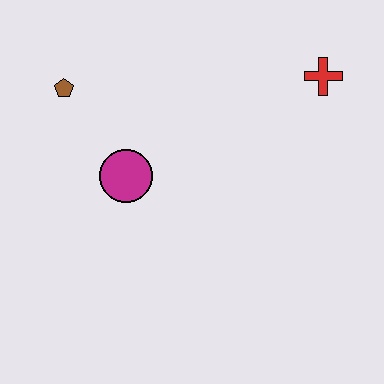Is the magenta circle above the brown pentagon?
No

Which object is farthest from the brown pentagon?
The red cross is farthest from the brown pentagon.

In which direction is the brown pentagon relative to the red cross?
The brown pentagon is to the left of the red cross.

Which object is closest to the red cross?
The magenta circle is closest to the red cross.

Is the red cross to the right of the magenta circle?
Yes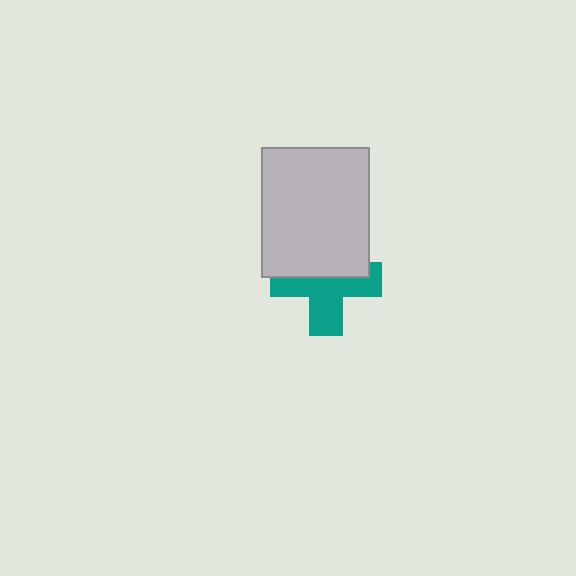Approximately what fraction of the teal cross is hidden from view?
Roughly 44% of the teal cross is hidden behind the light gray rectangle.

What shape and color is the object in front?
The object in front is a light gray rectangle.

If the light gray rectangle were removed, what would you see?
You would see the complete teal cross.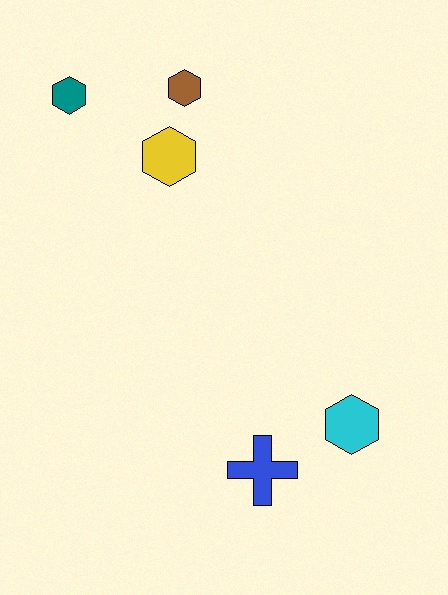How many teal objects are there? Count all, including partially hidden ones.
There is 1 teal object.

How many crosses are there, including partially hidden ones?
There is 1 cross.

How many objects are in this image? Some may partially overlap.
There are 5 objects.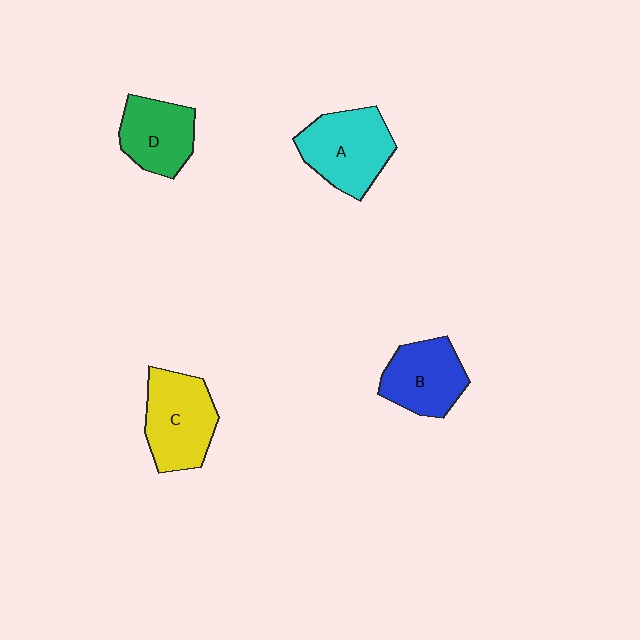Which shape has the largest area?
Shape A (cyan).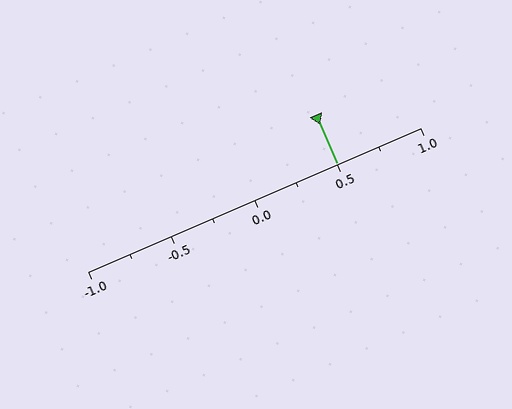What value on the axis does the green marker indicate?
The marker indicates approximately 0.5.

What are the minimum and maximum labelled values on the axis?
The axis runs from -1.0 to 1.0.